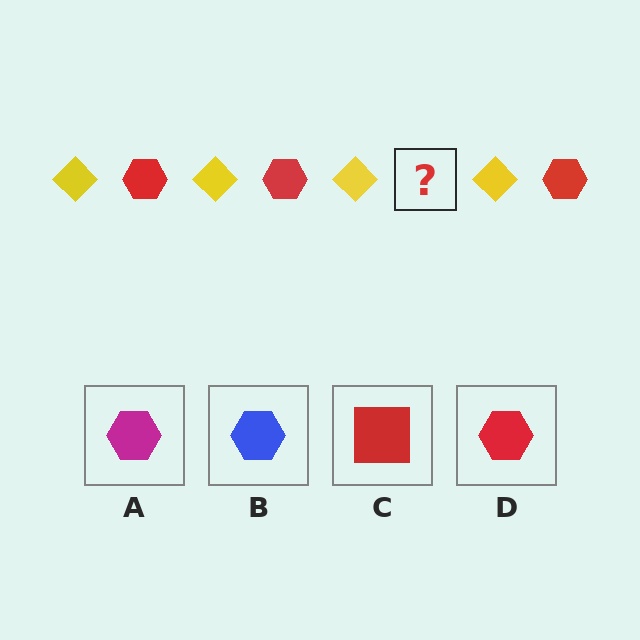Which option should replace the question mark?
Option D.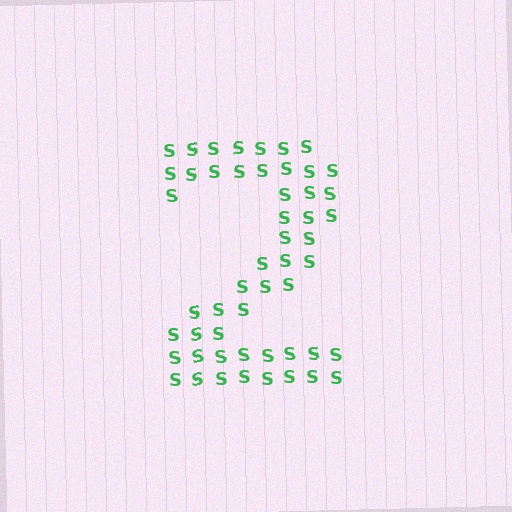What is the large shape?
The large shape is the digit 2.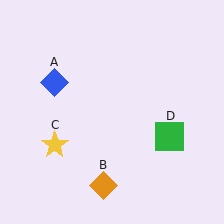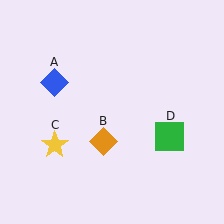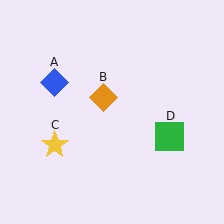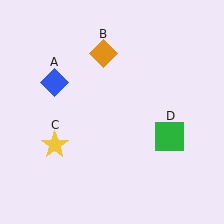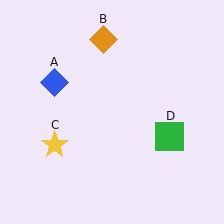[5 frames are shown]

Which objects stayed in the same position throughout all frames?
Blue diamond (object A) and yellow star (object C) and green square (object D) remained stationary.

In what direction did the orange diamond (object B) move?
The orange diamond (object B) moved up.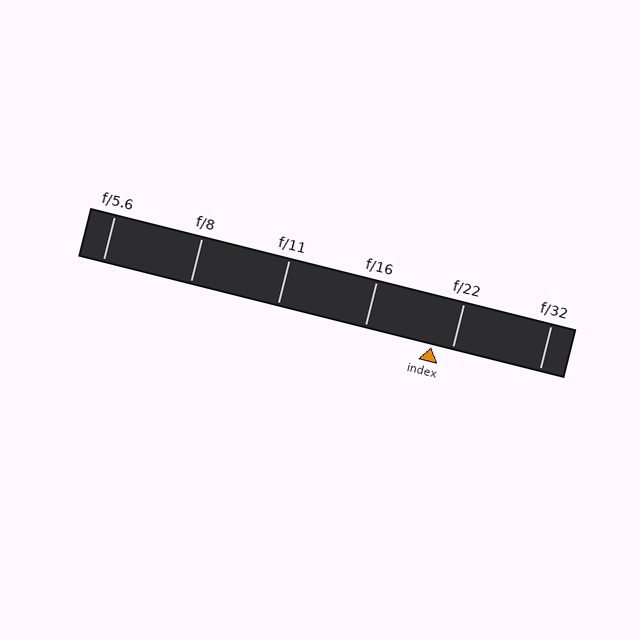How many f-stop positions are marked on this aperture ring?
There are 6 f-stop positions marked.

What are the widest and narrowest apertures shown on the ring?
The widest aperture shown is f/5.6 and the narrowest is f/32.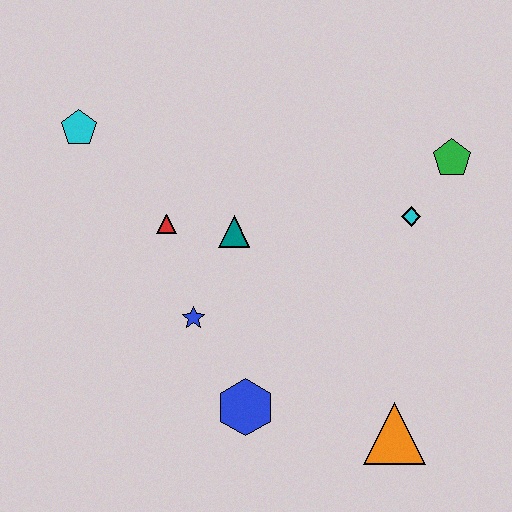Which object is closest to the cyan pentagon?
The red triangle is closest to the cyan pentagon.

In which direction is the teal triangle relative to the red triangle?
The teal triangle is to the right of the red triangle.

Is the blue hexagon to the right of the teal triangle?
Yes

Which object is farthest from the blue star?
The green pentagon is farthest from the blue star.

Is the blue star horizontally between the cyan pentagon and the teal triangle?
Yes